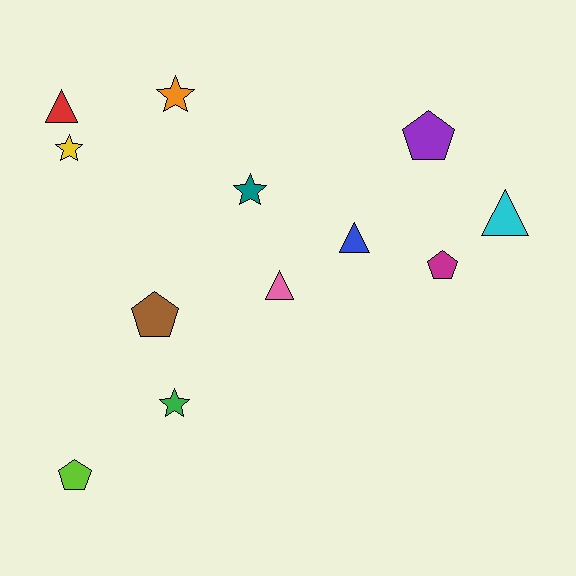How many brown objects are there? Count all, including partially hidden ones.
There is 1 brown object.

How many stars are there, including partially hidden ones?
There are 4 stars.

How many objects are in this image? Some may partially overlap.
There are 12 objects.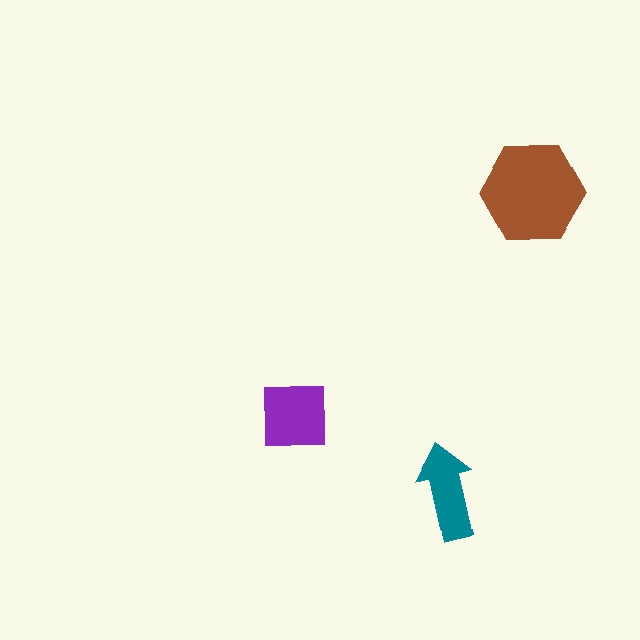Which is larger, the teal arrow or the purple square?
The purple square.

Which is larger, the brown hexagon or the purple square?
The brown hexagon.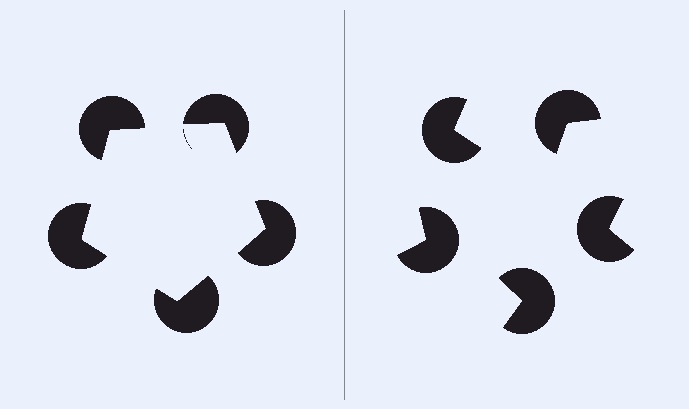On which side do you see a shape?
An illusory pentagon appears on the left side. On the right side the wedge cuts are rotated, so no coherent shape forms.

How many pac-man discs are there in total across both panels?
10 — 5 on each side.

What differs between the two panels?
The pac-man discs are positioned identically on both sides; only the wedge orientations differ. On the left they align to a pentagon; on the right they are misaligned.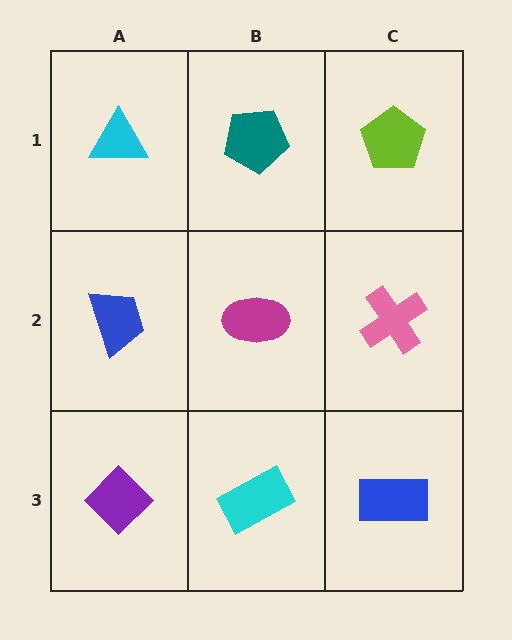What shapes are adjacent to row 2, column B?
A teal pentagon (row 1, column B), a cyan rectangle (row 3, column B), a blue trapezoid (row 2, column A), a pink cross (row 2, column C).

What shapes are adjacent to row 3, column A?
A blue trapezoid (row 2, column A), a cyan rectangle (row 3, column B).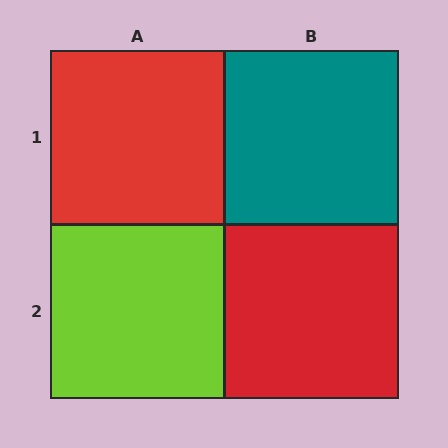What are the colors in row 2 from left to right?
Lime, red.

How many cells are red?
2 cells are red.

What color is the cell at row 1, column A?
Red.